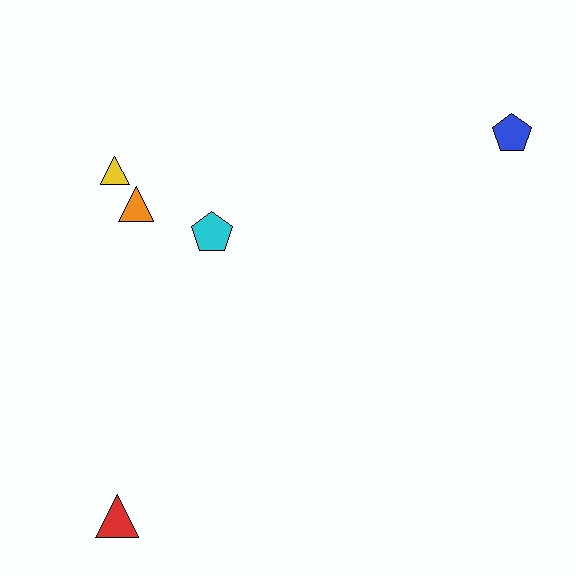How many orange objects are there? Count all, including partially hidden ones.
There is 1 orange object.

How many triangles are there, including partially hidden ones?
There are 3 triangles.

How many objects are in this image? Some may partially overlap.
There are 5 objects.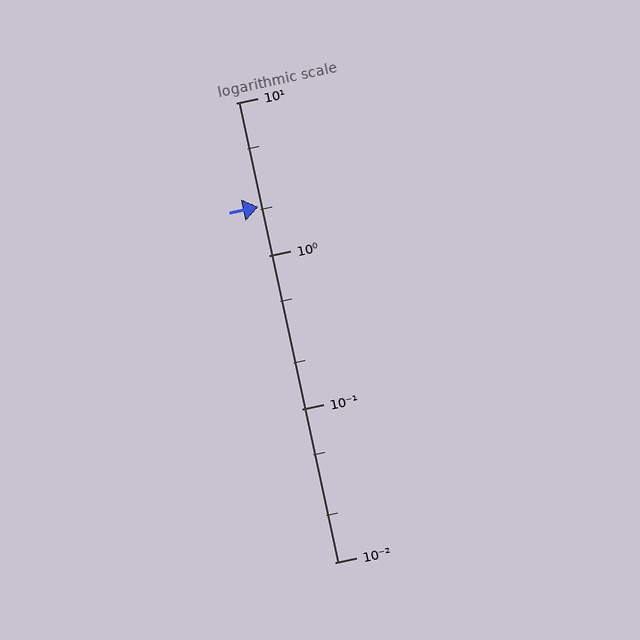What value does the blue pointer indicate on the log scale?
The pointer indicates approximately 2.1.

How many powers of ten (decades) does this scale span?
The scale spans 3 decades, from 0.01 to 10.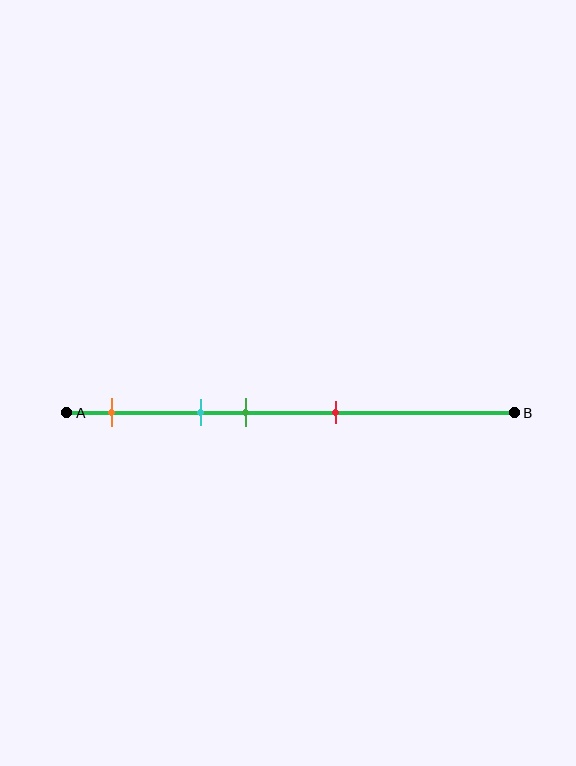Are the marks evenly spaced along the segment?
No, the marks are not evenly spaced.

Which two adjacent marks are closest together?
The cyan and green marks are the closest adjacent pair.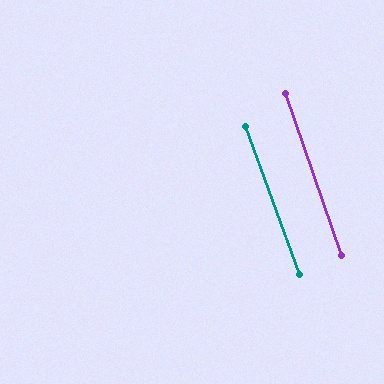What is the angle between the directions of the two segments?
Approximately 1 degree.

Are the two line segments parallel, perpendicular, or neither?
Parallel — their directions differ by only 1.3°.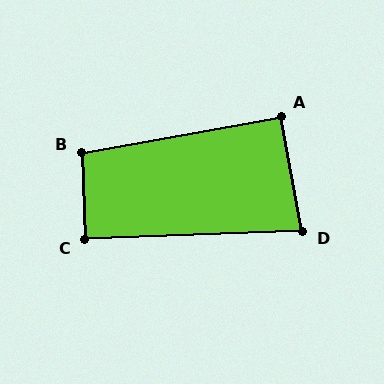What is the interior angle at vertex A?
Approximately 90 degrees (approximately right).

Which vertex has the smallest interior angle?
D, at approximately 82 degrees.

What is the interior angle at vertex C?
Approximately 90 degrees (approximately right).